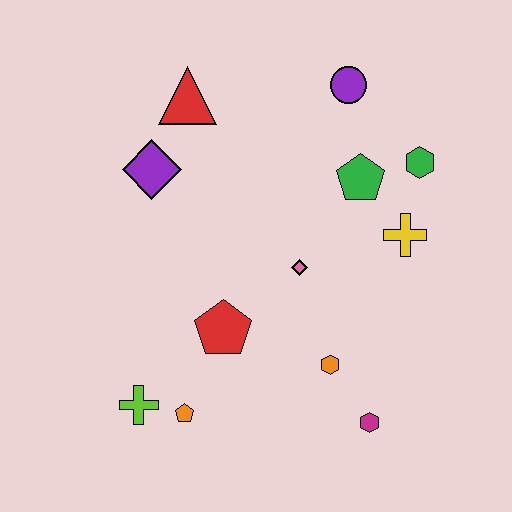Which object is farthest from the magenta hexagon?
The red triangle is farthest from the magenta hexagon.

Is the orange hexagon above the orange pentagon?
Yes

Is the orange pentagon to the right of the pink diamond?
No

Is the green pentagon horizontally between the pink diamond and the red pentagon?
No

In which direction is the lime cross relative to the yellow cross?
The lime cross is to the left of the yellow cross.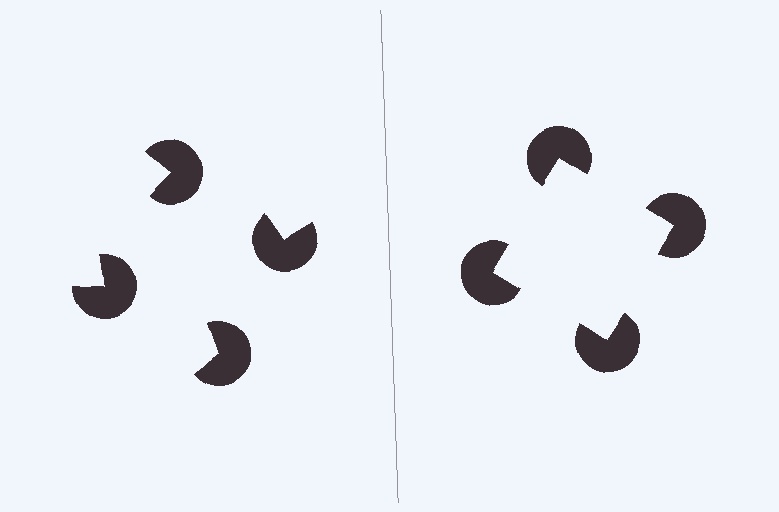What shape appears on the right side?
An illusory square.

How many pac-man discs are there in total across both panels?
8 — 4 on each side.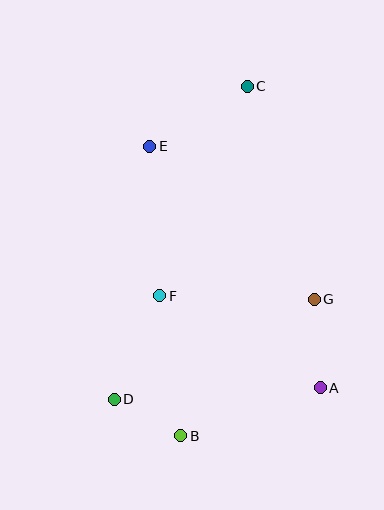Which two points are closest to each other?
Points B and D are closest to each other.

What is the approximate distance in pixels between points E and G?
The distance between E and G is approximately 225 pixels.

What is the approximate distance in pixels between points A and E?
The distance between A and E is approximately 295 pixels.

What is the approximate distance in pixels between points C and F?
The distance between C and F is approximately 227 pixels.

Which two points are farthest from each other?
Points B and C are farthest from each other.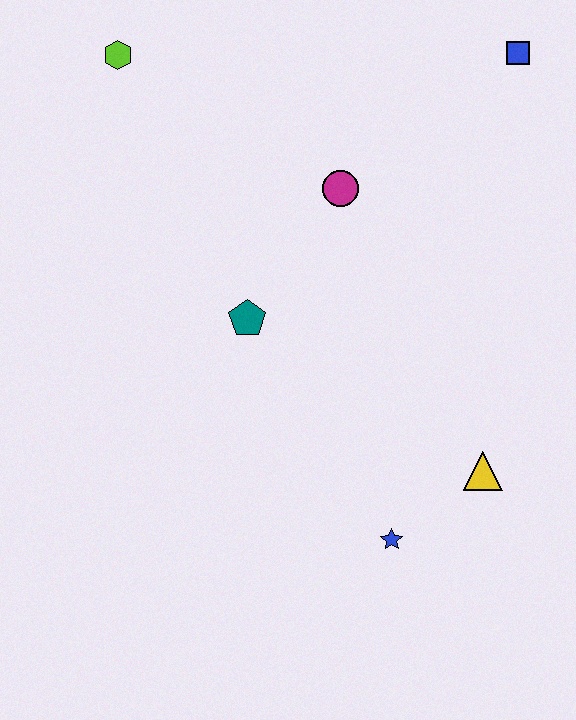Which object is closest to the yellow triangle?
The blue star is closest to the yellow triangle.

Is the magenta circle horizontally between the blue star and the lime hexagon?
Yes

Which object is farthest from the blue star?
The lime hexagon is farthest from the blue star.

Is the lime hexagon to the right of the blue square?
No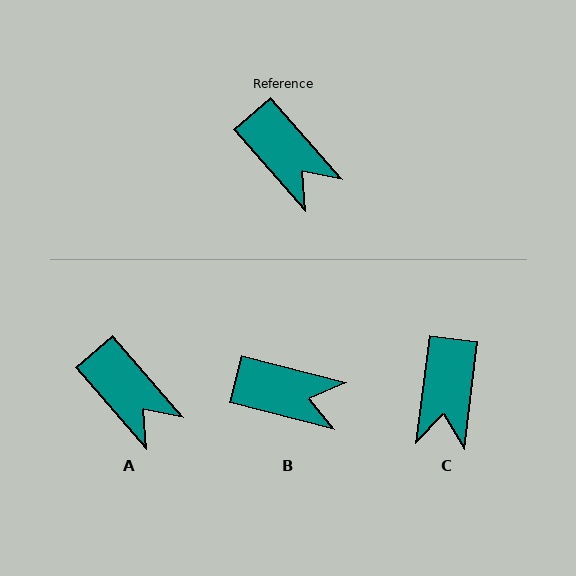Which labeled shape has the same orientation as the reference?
A.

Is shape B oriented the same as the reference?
No, it is off by about 35 degrees.